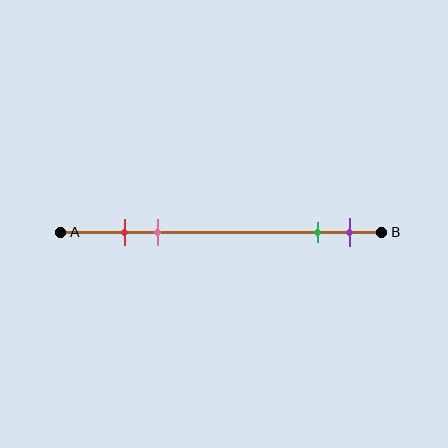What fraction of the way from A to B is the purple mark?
The purple mark is approximately 90% (0.9) of the way from A to B.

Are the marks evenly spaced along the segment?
No, the marks are not evenly spaced.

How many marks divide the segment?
There are 4 marks dividing the segment.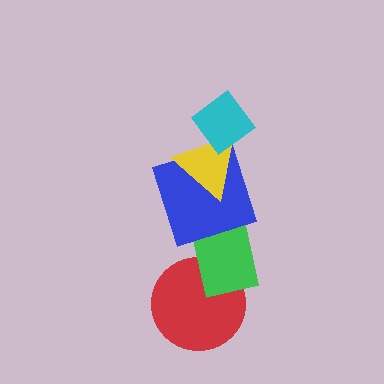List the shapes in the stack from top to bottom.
From top to bottom: the cyan diamond, the yellow triangle, the blue square, the green rectangle, the red circle.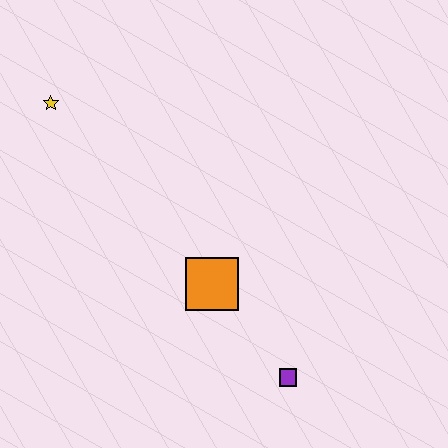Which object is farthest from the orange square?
The yellow star is farthest from the orange square.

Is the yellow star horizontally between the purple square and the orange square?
No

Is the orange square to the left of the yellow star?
No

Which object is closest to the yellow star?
The orange square is closest to the yellow star.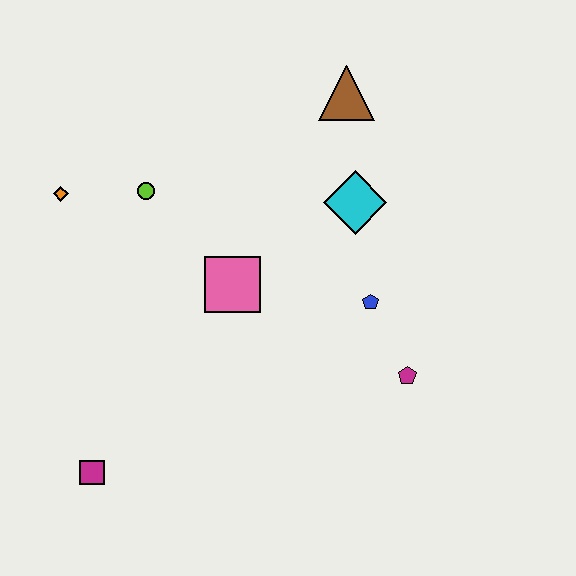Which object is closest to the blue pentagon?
The magenta pentagon is closest to the blue pentagon.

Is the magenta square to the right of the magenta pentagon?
No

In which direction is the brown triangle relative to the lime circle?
The brown triangle is to the right of the lime circle.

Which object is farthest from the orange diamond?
The magenta pentagon is farthest from the orange diamond.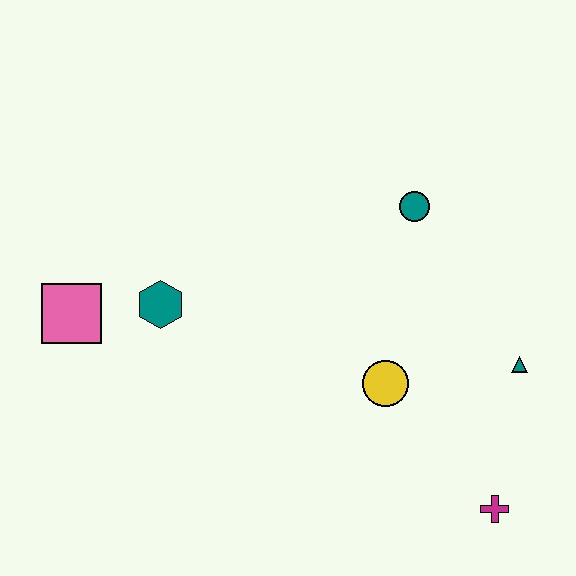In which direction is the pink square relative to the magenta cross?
The pink square is to the left of the magenta cross.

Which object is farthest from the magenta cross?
The pink square is farthest from the magenta cross.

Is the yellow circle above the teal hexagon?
No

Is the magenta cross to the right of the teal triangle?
No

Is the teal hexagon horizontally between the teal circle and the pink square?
Yes